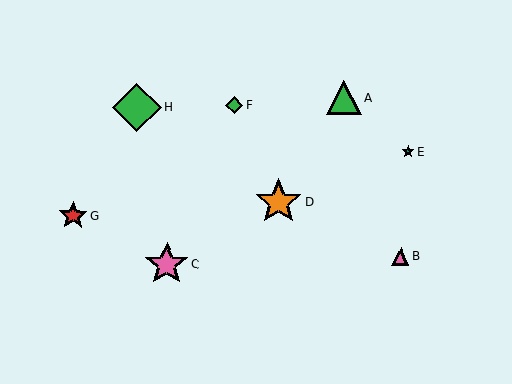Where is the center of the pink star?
The center of the pink star is at (167, 265).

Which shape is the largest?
The green diamond (labeled H) is the largest.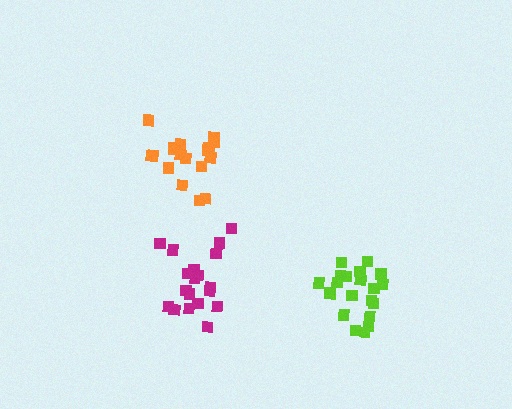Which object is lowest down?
The magenta cluster is bottommost.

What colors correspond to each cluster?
The clusters are colored: orange, lime, magenta.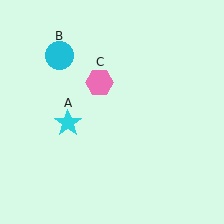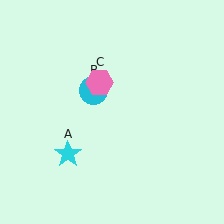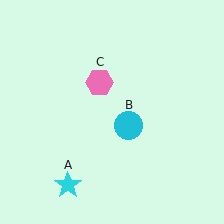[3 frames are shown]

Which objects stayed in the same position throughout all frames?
Pink hexagon (object C) remained stationary.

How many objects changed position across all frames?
2 objects changed position: cyan star (object A), cyan circle (object B).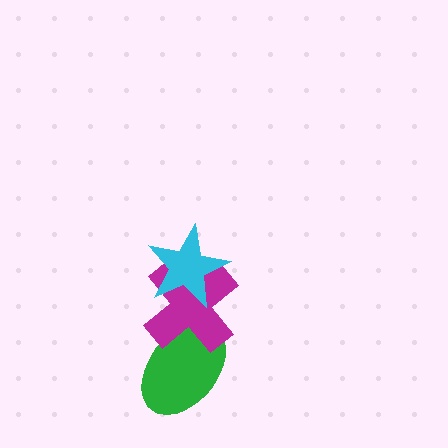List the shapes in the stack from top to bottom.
From top to bottom: the cyan star, the magenta cross, the green ellipse.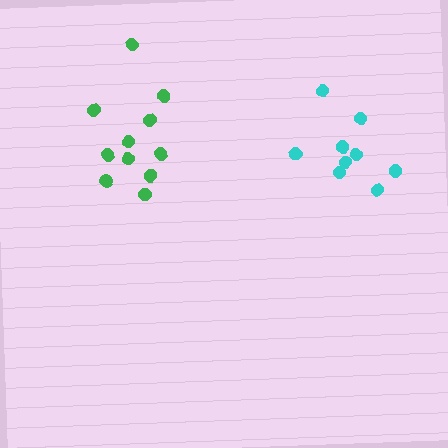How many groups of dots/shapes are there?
There are 2 groups.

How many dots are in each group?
Group 1: 9 dots, Group 2: 11 dots (20 total).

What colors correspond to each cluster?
The clusters are colored: cyan, green.